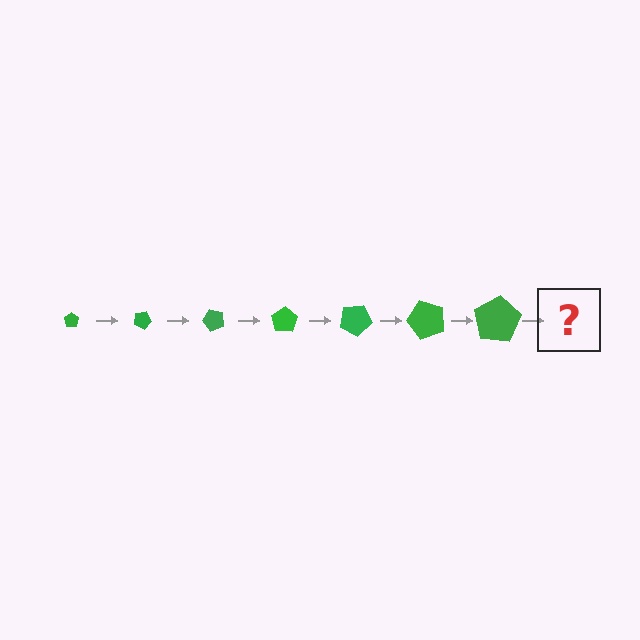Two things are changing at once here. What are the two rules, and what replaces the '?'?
The two rules are that the pentagon grows larger each step and it rotates 25 degrees each step. The '?' should be a pentagon, larger than the previous one and rotated 175 degrees from the start.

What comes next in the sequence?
The next element should be a pentagon, larger than the previous one and rotated 175 degrees from the start.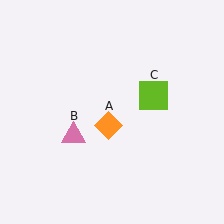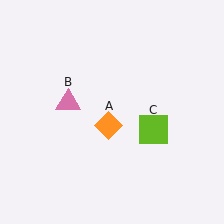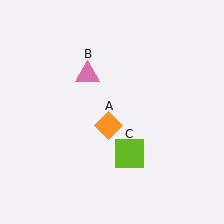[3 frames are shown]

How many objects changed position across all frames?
2 objects changed position: pink triangle (object B), lime square (object C).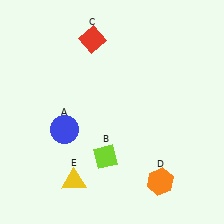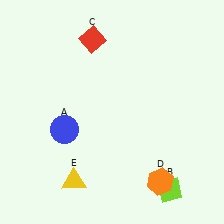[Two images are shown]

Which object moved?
The lime diamond (B) moved right.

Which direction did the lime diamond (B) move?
The lime diamond (B) moved right.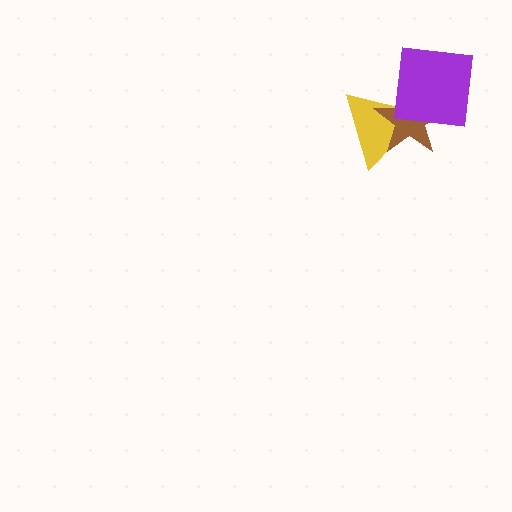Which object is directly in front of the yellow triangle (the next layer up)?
The brown star is directly in front of the yellow triangle.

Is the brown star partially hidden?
Yes, it is partially covered by another shape.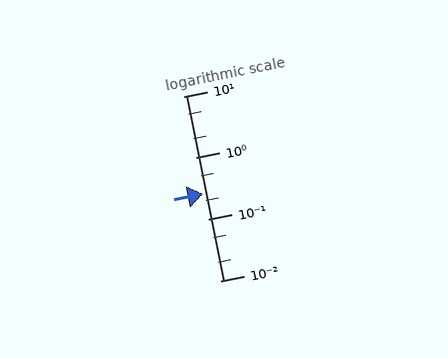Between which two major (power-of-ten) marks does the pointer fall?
The pointer is between 0.1 and 1.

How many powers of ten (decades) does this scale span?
The scale spans 3 decades, from 0.01 to 10.